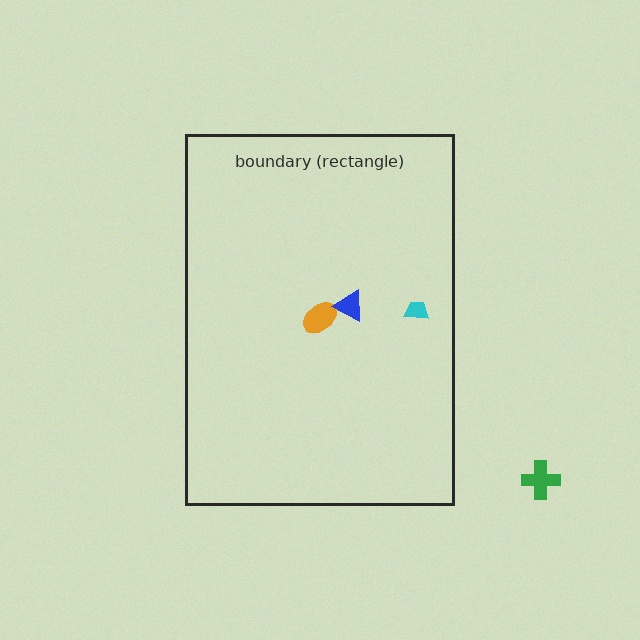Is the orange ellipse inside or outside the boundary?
Inside.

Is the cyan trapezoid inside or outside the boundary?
Inside.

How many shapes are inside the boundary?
3 inside, 1 outside.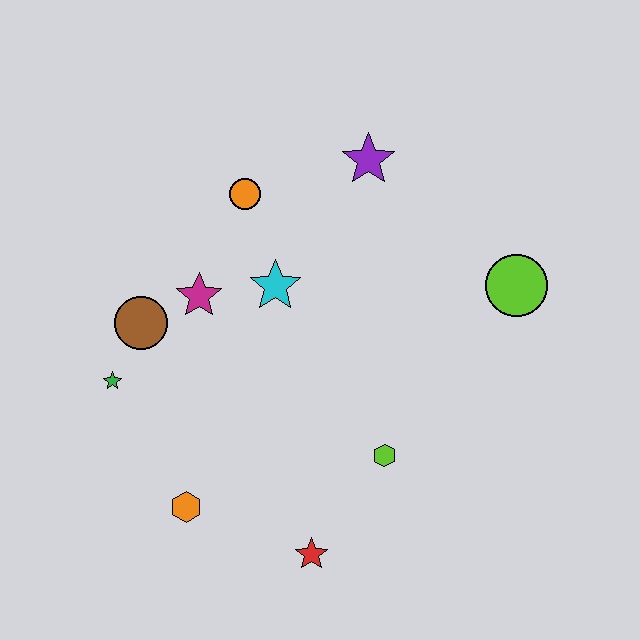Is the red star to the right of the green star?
Yes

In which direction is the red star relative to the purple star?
The red star is below the purple star.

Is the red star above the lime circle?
No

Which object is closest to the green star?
The brown circle is closest to the green star.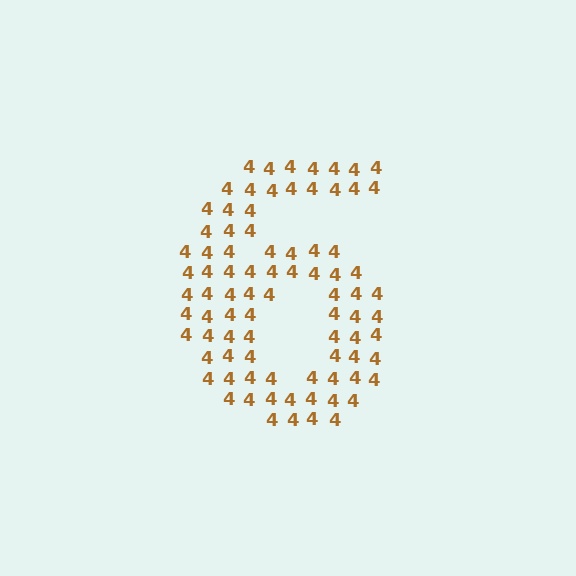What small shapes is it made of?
It is made of small digit 4's.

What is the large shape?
The large shape is the digit 6.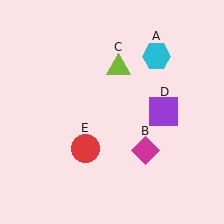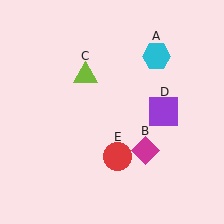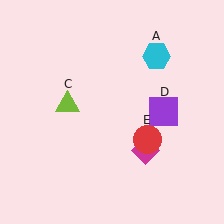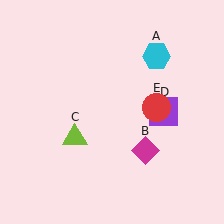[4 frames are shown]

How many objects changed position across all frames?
2 objects changed position: lime triangle (object C), red circle (object E).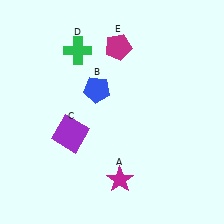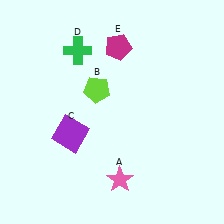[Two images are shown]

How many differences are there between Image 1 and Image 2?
There are 2 differences between the two images.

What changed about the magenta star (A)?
In Image 1, A is magenta. In Image 2, it changed to pink.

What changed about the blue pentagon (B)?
In Image 1, B is blue. In Image 2, it changed to lime.